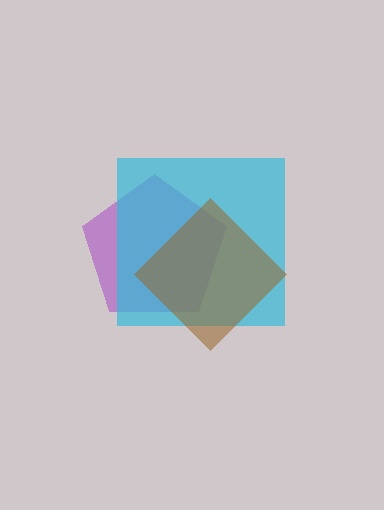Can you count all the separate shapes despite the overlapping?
Yes, there are 3 separate shapes.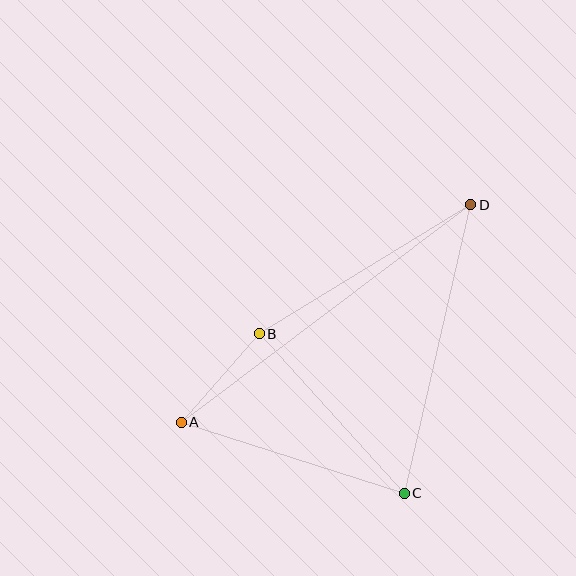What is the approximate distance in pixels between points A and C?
The distance between A and C is approximately 234 pixels.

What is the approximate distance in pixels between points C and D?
The distance between C and D is approximately 296 pixels.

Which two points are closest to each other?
Points A and B are closest to each other.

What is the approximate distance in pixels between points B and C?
The distance between B and C is approximately 216 pixels.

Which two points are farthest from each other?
Points A and D are farthest from each other.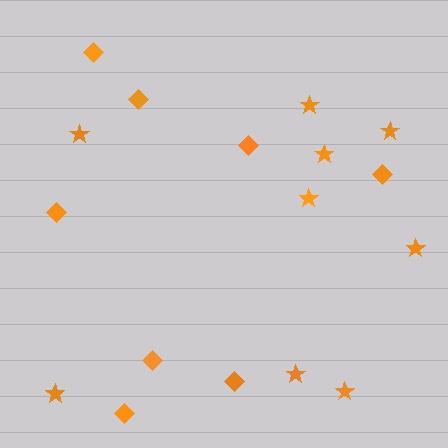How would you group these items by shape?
There are 2 groups: one group of diamonds (8) and one group of stars (9).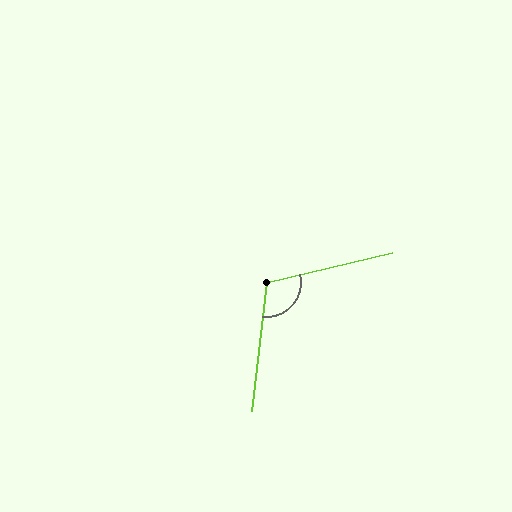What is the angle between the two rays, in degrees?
Approximately 110 degrees.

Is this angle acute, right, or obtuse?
It is obtuse.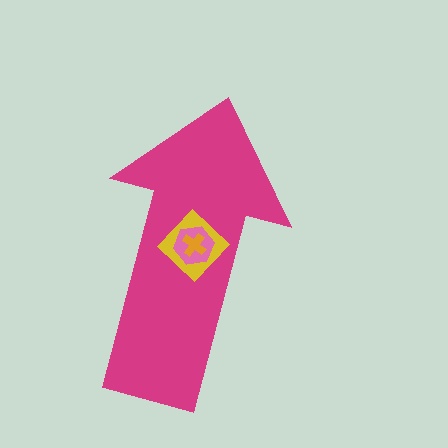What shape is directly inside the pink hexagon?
The orange cross.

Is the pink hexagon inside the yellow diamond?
Yes.